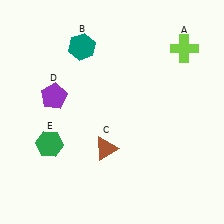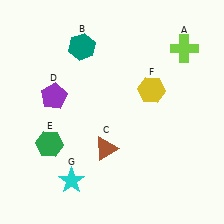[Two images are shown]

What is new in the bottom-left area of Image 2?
A cyan star (G) was added in the bottom-left area of Image 2.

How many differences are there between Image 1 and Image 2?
There are 2 differences between the two images.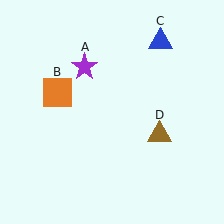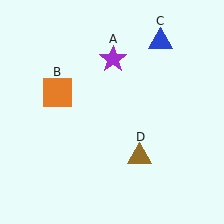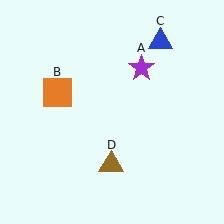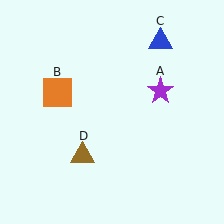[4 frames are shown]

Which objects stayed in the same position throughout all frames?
Orange square (object B) and blue triangle (object C) remained stationary.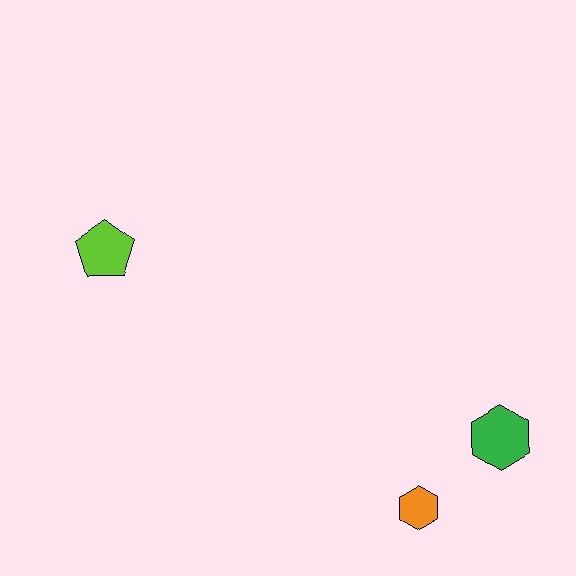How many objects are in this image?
There are 3 objects.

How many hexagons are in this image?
There are 2 hexagons.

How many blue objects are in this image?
There are no blue objects.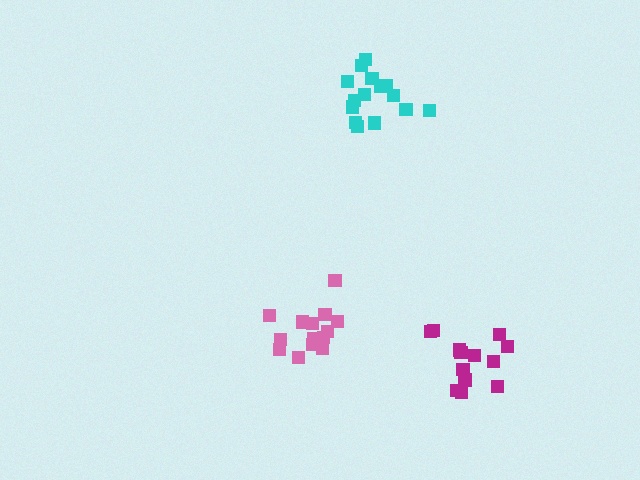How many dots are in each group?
Group 1: 15 dots, Group 2: 13 dots, Group 3: 14 dots (42 total).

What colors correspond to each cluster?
The clusters are colored: cyan, magenta, pink.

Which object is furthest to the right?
The magenta cluster is rightmost.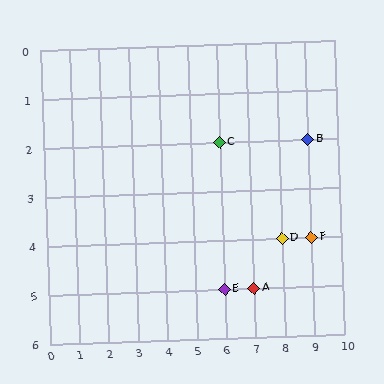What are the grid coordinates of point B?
Point B is at grid coordinates (9, 2).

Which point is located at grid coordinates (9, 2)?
Point B is at (9, 2).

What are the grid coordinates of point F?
Point F is at grid coordinates (9, 4).